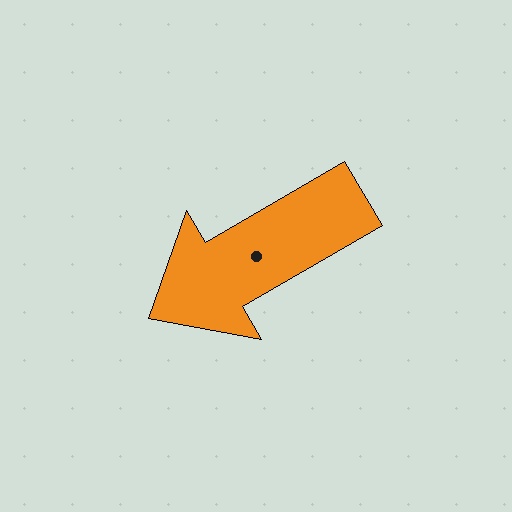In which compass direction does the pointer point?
Southwest.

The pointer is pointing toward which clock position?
Roughly 8 o'clock.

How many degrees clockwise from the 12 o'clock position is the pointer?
Approximately 240 degrees.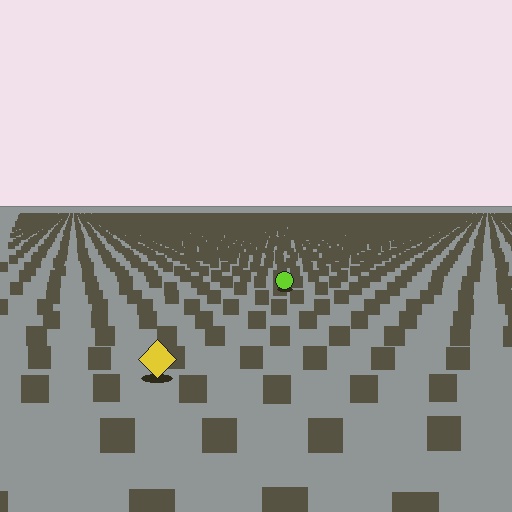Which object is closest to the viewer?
The yellow diamond is closest. The texture marks near it are larger and more spread out.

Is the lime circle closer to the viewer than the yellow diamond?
No. The yellow diamond is closer — you can tell from the texture gradient: the ground texture is coarser near it.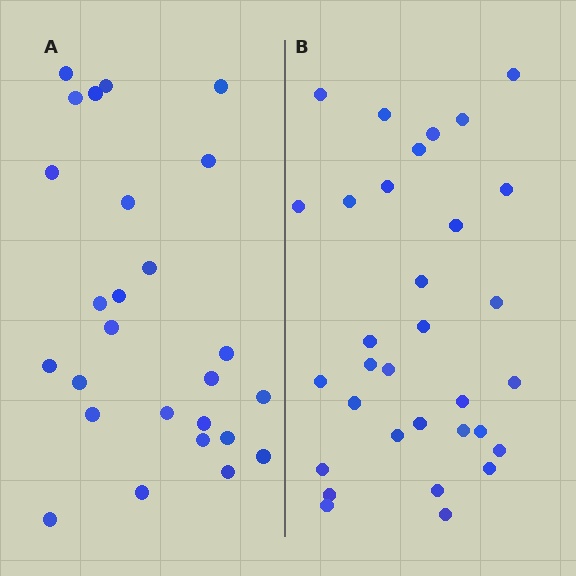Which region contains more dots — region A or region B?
Region B (the right region) has more dots.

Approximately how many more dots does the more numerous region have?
Region B has about 6 more dots than region A.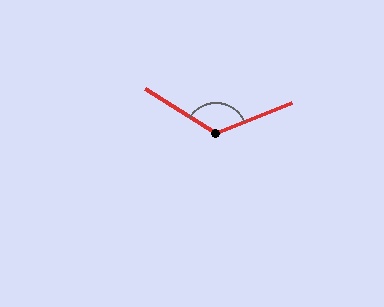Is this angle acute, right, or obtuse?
It is obtuse.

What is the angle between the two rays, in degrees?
Approximately 125 degrees.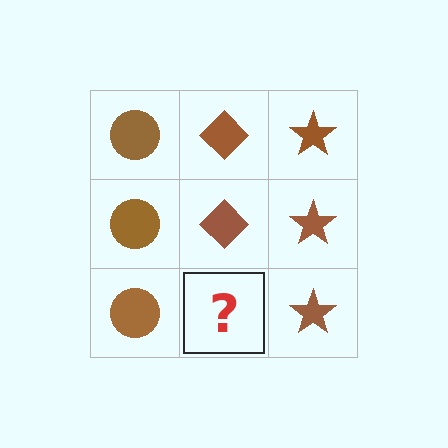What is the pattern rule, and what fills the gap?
The rule is that each column has a consistent shape. The gap should be filled with a brown diamond.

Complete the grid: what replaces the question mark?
The question mark should be replaced with a brown diamond.